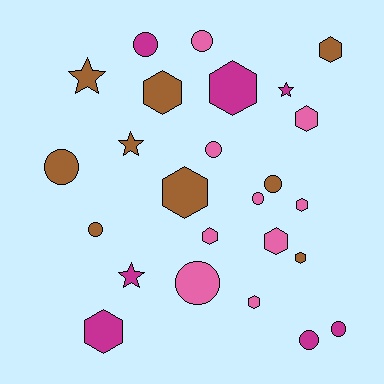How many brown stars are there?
There are 2 brown stars.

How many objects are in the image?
There are 25 objects.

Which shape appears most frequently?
Hexagon, with 11 objects.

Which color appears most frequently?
Brown, with 9 objects.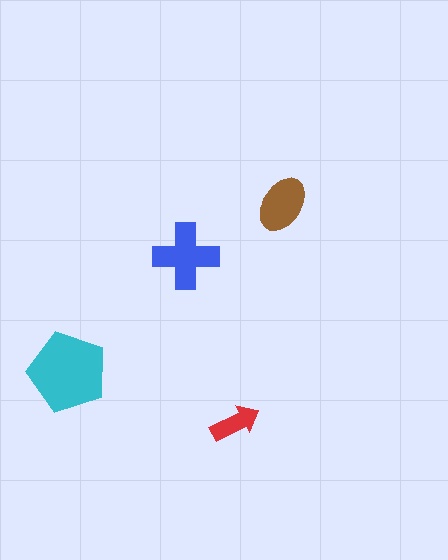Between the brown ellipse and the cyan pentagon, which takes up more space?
The cyan pentagon.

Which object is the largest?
The cyan pentagon.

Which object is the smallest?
The red arrow.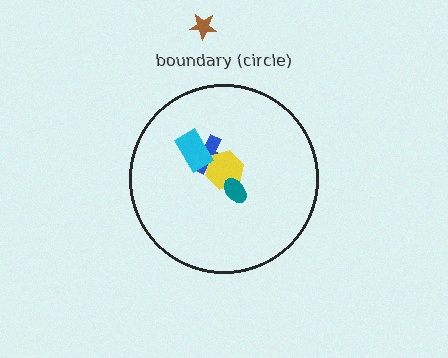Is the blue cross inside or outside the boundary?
Inside.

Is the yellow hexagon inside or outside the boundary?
Inside.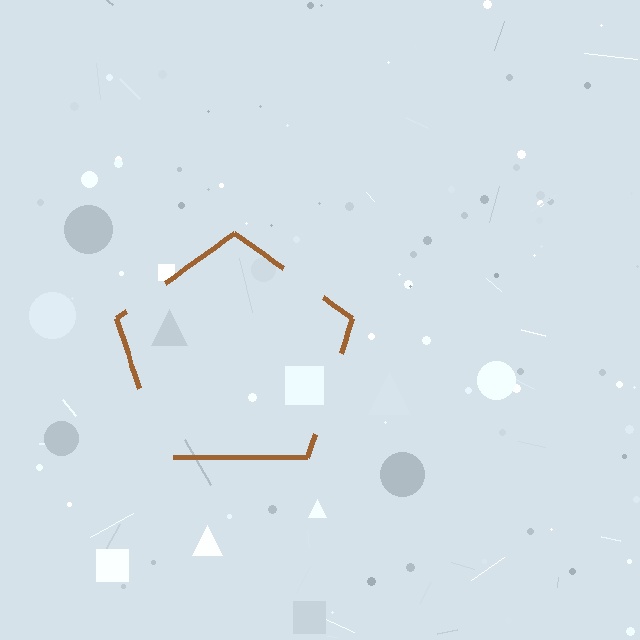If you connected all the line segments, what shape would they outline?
They would outline a pentagon.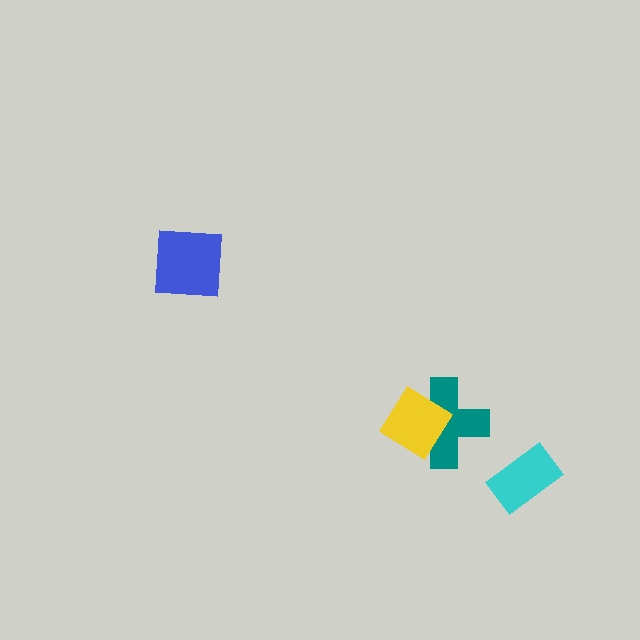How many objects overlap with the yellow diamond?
1 object overlaps with the yellow diamond.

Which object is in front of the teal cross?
The yellow diamond is in front of the teal cross.